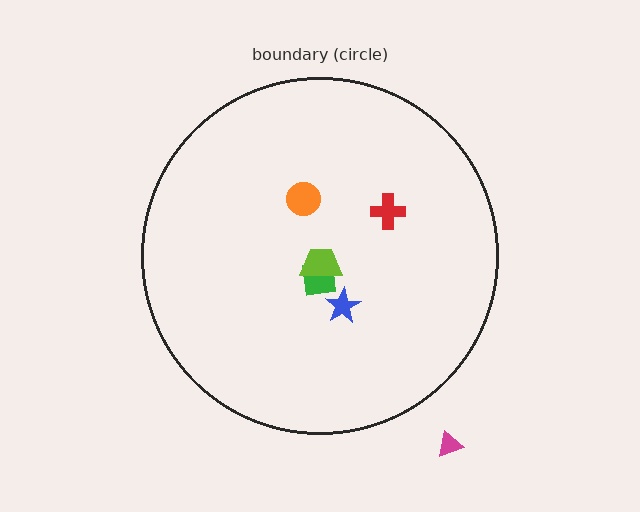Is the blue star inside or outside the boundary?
Inside.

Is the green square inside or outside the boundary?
Inside.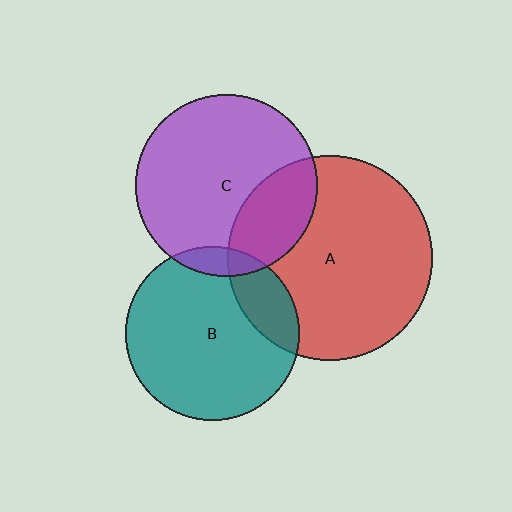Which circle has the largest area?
Circle A (red).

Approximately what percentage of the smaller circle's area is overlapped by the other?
Approximately 20%.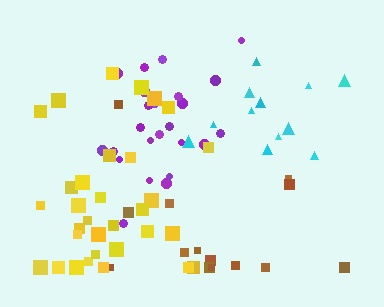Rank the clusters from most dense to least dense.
yellow, purple, cyan, brown.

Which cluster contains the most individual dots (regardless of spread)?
Yellow (33).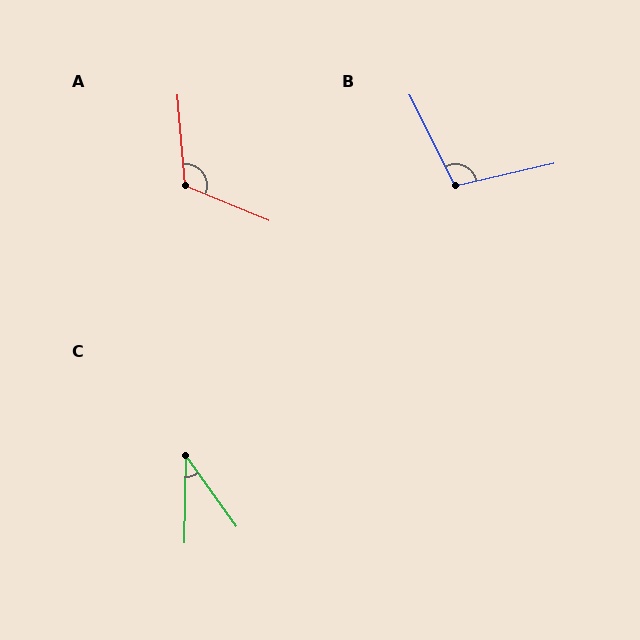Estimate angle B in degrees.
Approximately 104 degrees.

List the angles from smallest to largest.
C (36°), B (104°), A (117°).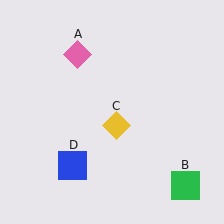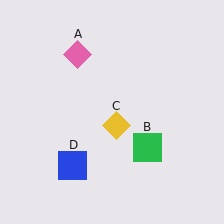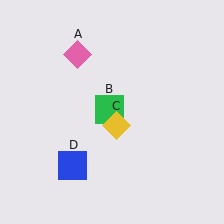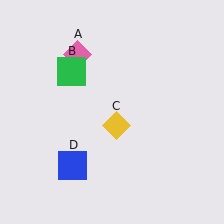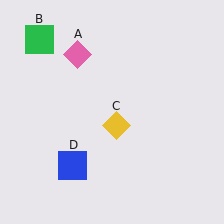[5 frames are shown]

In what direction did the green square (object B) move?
The green square (object B) moved up and to the left.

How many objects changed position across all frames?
1 object changed position: green square (object B).